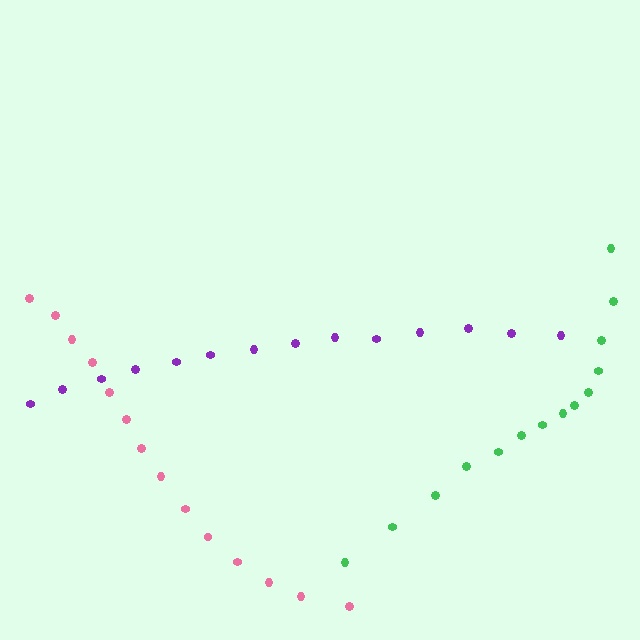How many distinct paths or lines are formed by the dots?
There are 3 distinct paths.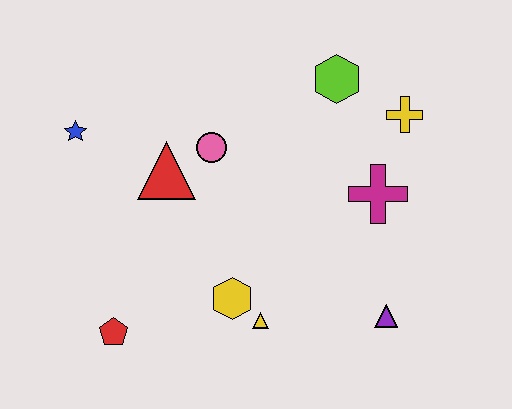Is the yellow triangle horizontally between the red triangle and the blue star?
No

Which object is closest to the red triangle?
The pink circle is closest to the red triangle.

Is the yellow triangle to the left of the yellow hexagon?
No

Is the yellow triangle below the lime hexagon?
Yes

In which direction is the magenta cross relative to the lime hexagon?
The magenta cross is below the lime hexagon.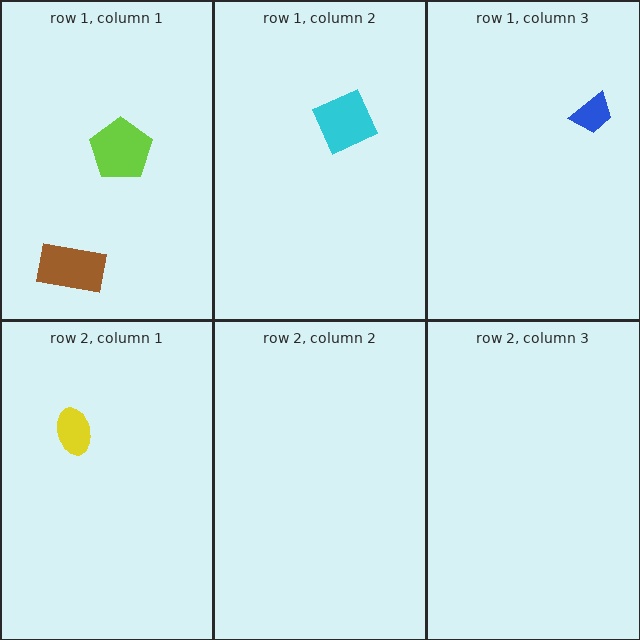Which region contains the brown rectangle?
The row 1, column 1 region.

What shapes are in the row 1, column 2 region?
The cyan square.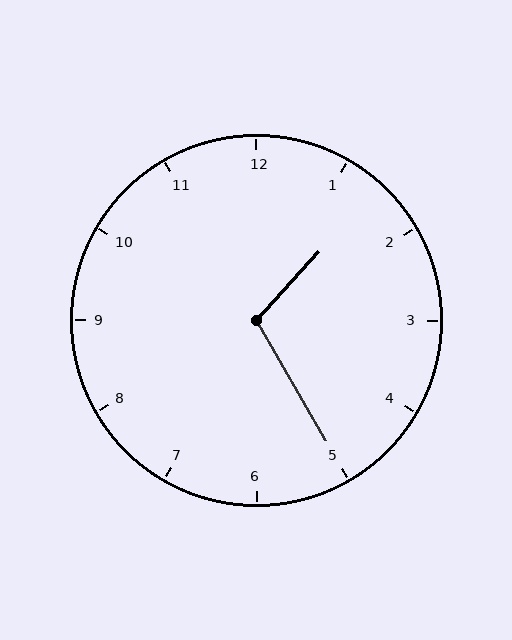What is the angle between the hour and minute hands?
Approximately 108 degrees.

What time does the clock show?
1:25.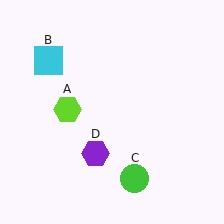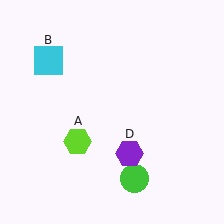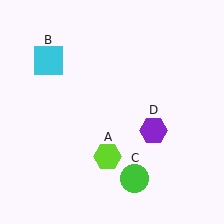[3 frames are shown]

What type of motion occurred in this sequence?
The lime hexagon (object A), purple hexagon (object D) rotated counterclockwise around the center of the scene.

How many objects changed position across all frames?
2 objects changed position: lime hexagon (object A), purple hexagon (object D).